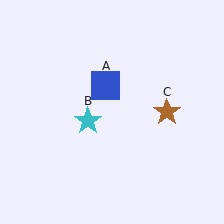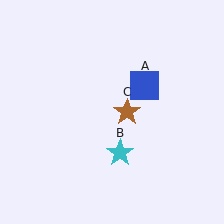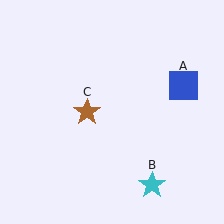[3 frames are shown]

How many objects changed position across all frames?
3 objects changed position: blue square (object A), cyan star (object B), brown star (object C).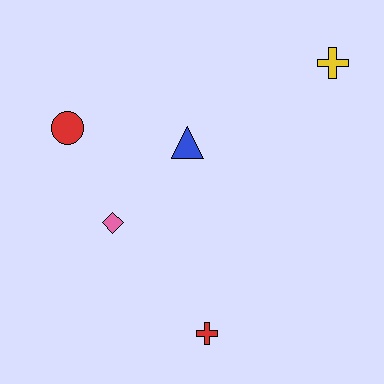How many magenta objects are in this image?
There are no magenta objects.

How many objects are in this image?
There are 5 objects.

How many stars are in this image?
There are no stars.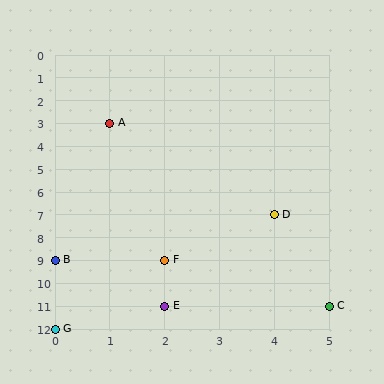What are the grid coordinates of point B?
Point B is at grid coordinates (0, 9).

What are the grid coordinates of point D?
Point D is at grid coordinates (4, 7).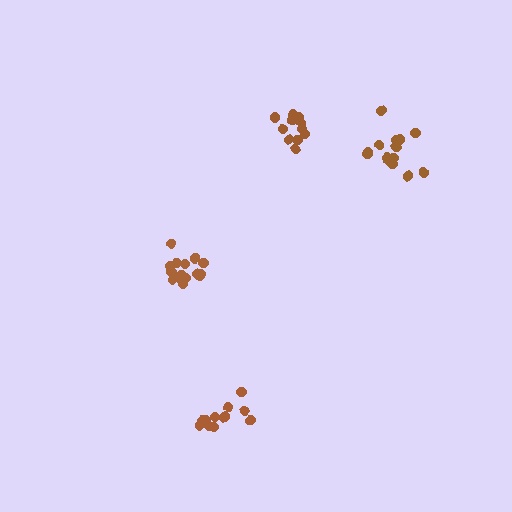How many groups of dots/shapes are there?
There are 4 groups.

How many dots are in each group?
Group 1: 15 dots, Group 2: 15 dots, Group 3: 15 dots, Group 4: 11 dots (56 total).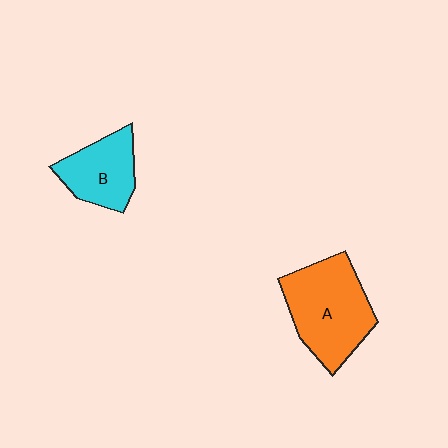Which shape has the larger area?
Shape A (orange).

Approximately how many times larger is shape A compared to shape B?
Approximately 1.6 times.